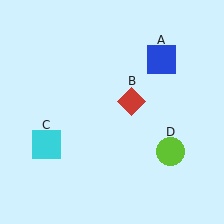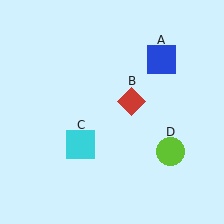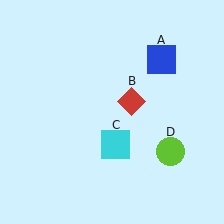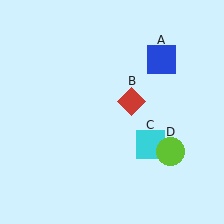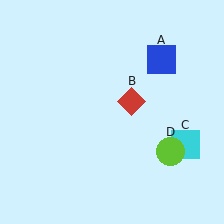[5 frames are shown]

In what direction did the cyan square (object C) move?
The cyan square (object C) moved right.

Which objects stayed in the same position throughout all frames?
Blue square (object A) and red diamond (object B) and lime circle (object D) remained stationary.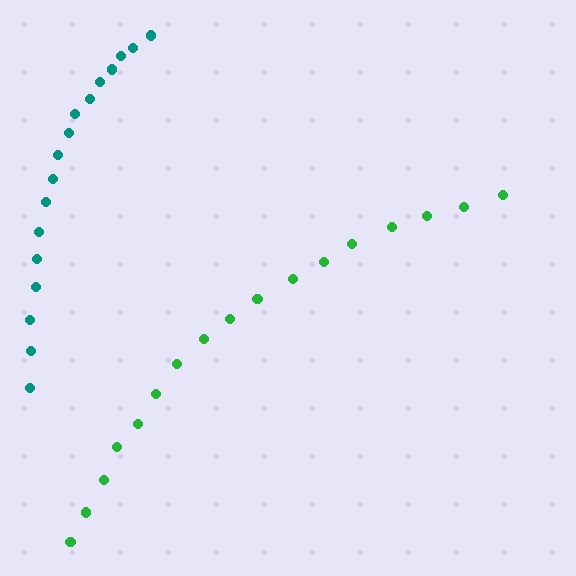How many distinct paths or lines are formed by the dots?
There are 2 distinct paths.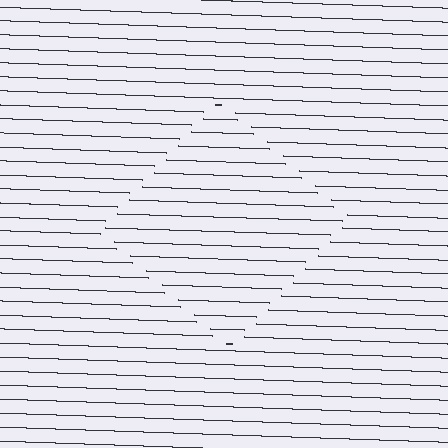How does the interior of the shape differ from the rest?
The interior of the shape contains the same grating, shifted by half a period — the contour is defined by the phase discontinuity where line-ends from the inner and outer gratings abut.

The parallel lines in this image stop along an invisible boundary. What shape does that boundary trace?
An illusory square. The interior of the shape contains the same grating, shifted by half a period — the contour is defined by the phase discontinuity where line-ends from the inner and outer gratings abut.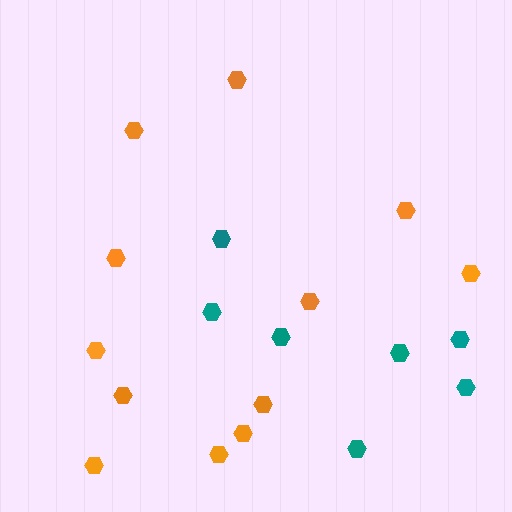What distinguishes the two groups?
There are 2 groups: one group of teal hexagons (7) and one group of orange hexagons (12).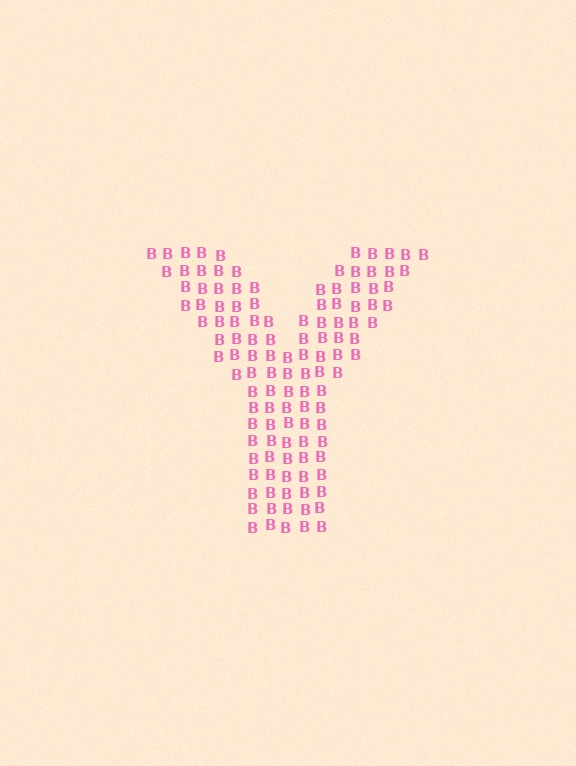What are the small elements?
The small elements are letter B's.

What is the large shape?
The large shape is the letter Y.